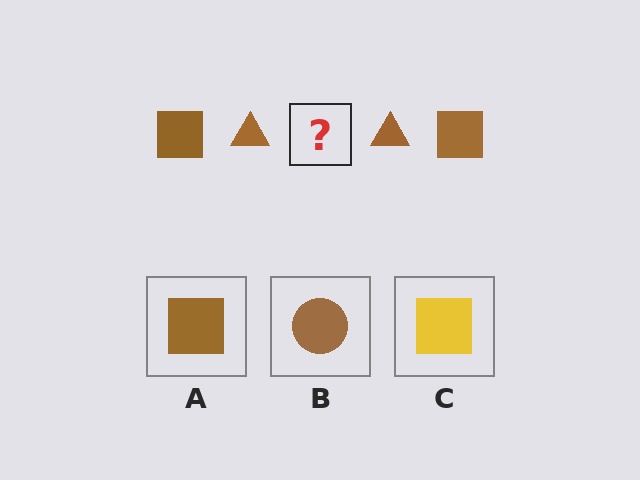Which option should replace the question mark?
Option A.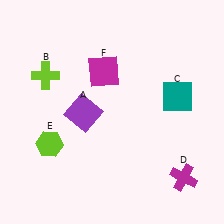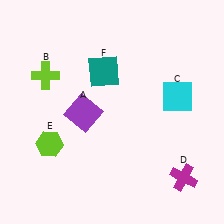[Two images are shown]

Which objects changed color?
C changed from teal to cyan. F changed from magenta to teal.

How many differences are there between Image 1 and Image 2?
There are 2 differences between the two images.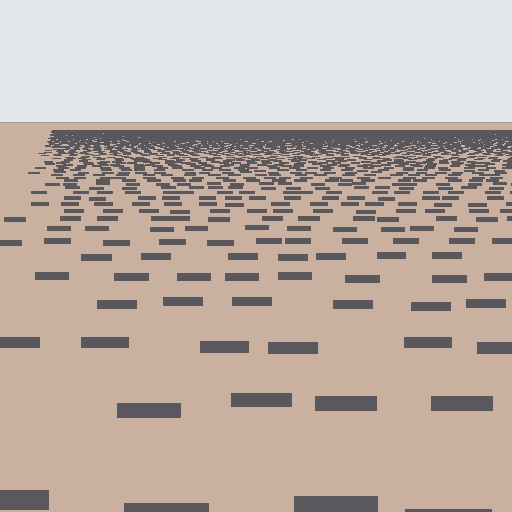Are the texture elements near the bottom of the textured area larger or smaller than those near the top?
Larger. Near the bottom, elements are closer to the viewer and appear at a bigger on-screen size.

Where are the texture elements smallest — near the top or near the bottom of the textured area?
Near the top.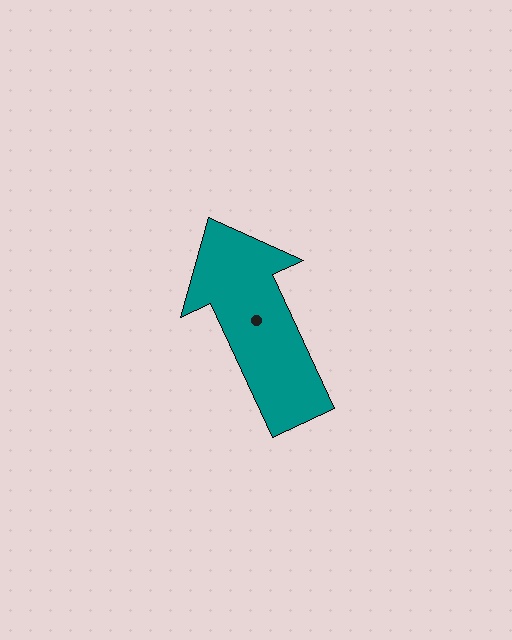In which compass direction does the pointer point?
Northwest.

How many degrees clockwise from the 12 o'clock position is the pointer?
Approximately 335 degrees.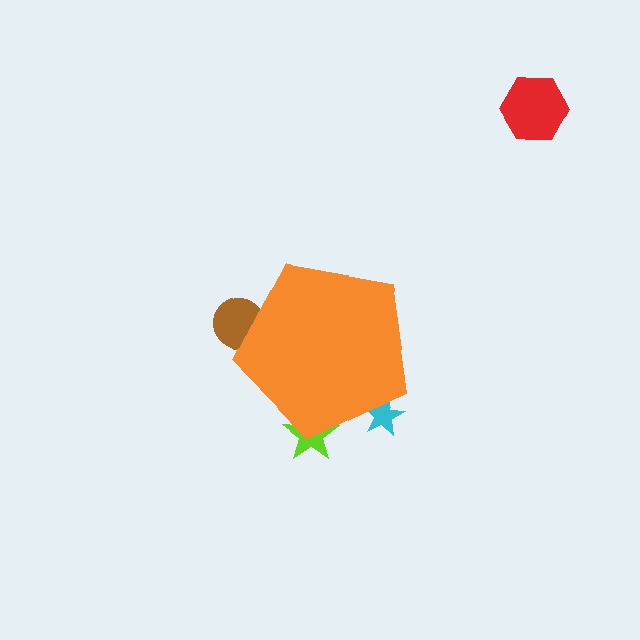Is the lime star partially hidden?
Yes, the lime star is partially hidden behind the orange pentagon.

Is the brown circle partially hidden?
Yes, the brown circle is partially hidden behind the orange pentagon.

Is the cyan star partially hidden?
Yes, the cyan star is partially hidden behind the orange pentagon.